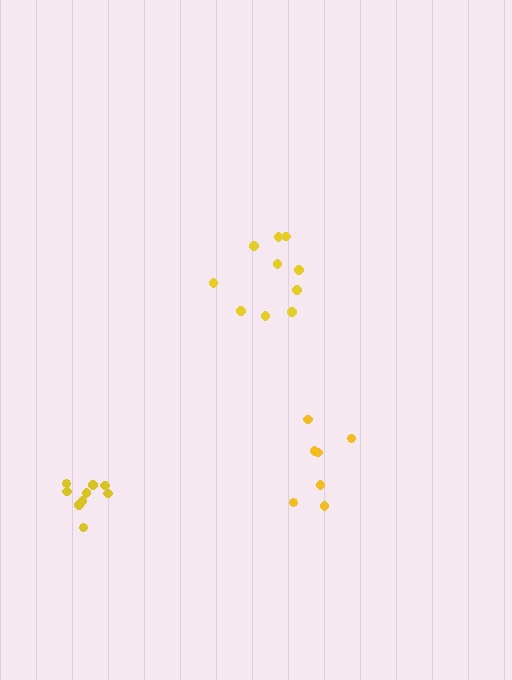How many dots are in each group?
Group 1: 10 dots, Group 2: 7 dots, Group 3: 9 dots (26 total).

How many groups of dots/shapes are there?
There are 3 groups.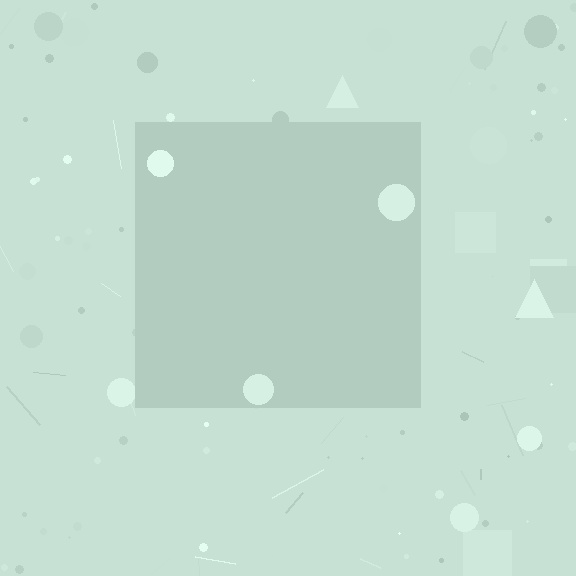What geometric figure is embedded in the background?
A square is embedded in the background.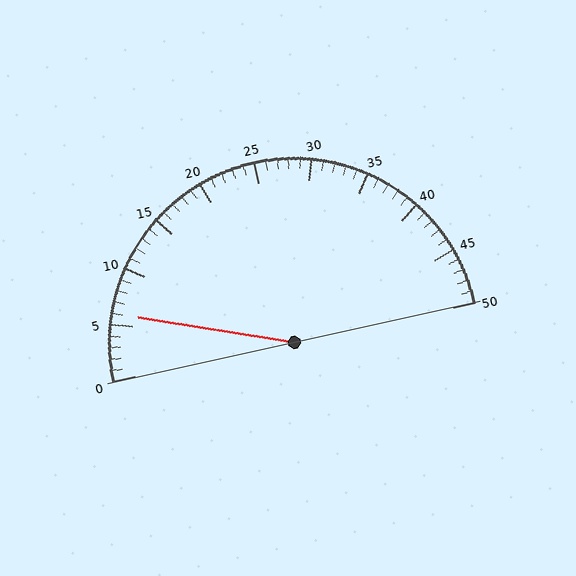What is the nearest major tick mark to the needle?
The nearest major tick mark is 5.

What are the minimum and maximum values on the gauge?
The gauge ranges from 0 to 50.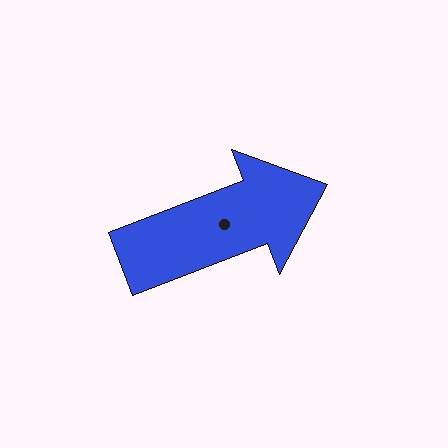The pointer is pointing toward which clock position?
Roughly 2 o'clock.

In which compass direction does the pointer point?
East.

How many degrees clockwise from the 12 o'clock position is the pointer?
Approximately 69 degrees.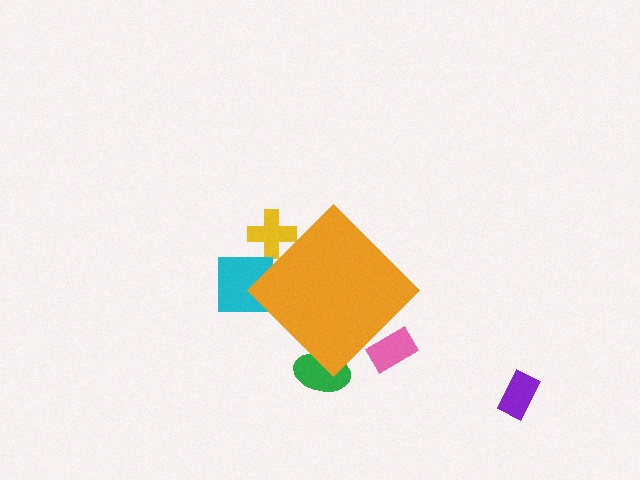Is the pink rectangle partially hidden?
Yes, the pink rectangle is partially hidden behind the orange diamond.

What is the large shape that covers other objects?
An orange diamond.